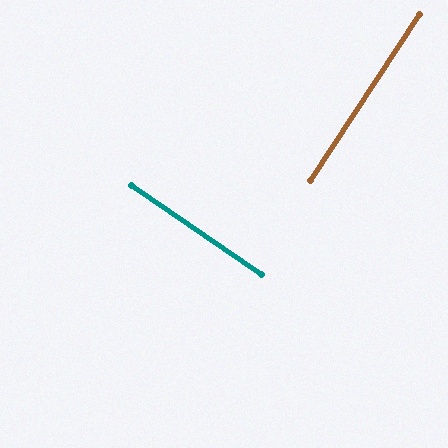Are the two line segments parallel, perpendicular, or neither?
Perpendicular — they meet at approximately 89°.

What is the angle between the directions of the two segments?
Approximately 89 degrees.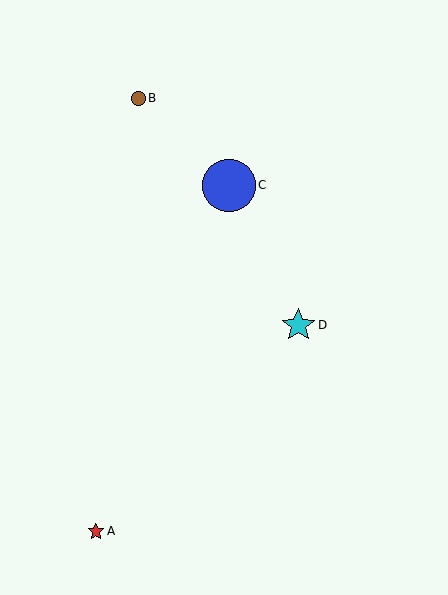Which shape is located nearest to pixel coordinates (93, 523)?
The red star (labeled A) at (96, 531) is nearest to that location.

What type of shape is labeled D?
Shape D is a cyan star.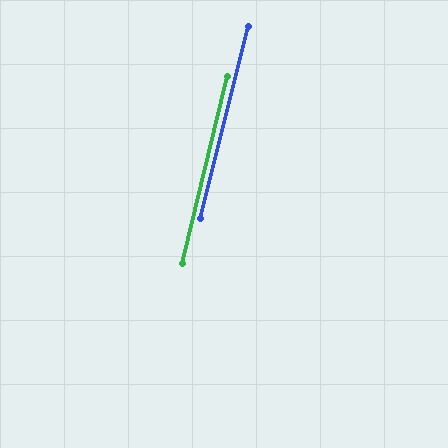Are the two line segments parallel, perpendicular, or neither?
Parallel — their directions differ by only 0.4°.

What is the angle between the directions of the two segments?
Approximately 0 degrees.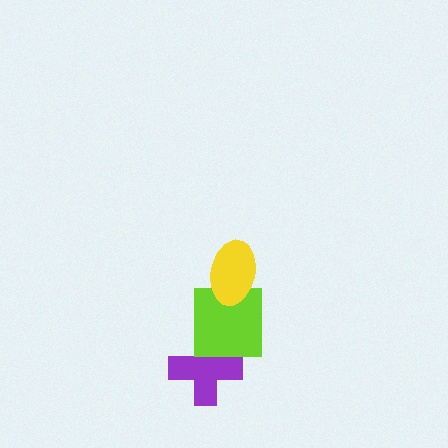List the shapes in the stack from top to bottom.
From top to bottom: the yellow ellipse, the lime square, the purple cross.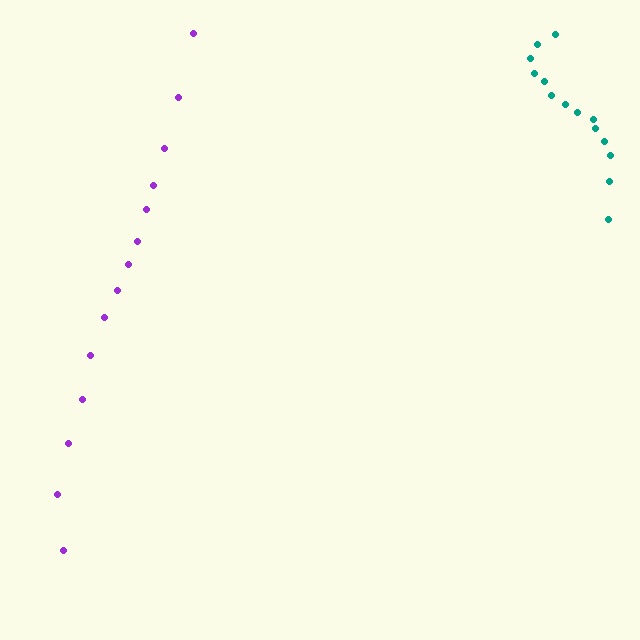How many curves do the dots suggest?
There are 2 distinct paths.